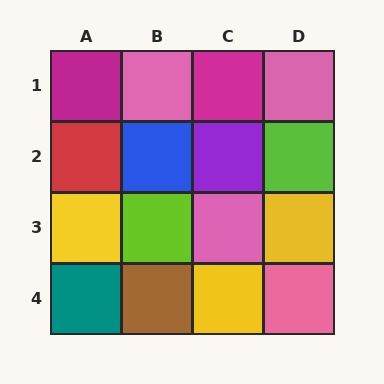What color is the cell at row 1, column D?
Pink.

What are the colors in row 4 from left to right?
Teal, brown, yellow, pink.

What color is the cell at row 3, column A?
Yellow.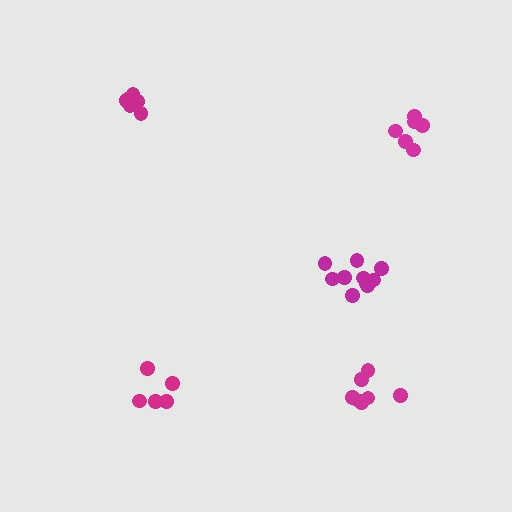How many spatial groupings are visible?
There are 5 spatial groupings.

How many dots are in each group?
Group 1: 7 dots, Group 2: 10 dots, Group 3: 6 dots, Group 4: 8 dots, Group 5: 5 dots (36 total).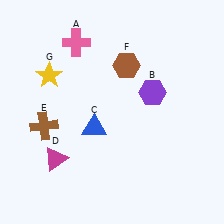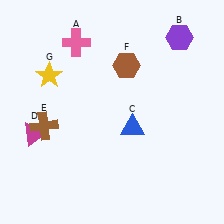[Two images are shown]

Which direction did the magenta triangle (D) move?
The magenta triangle (D) moved up.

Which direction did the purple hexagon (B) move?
The purple hexagon (B) moved up.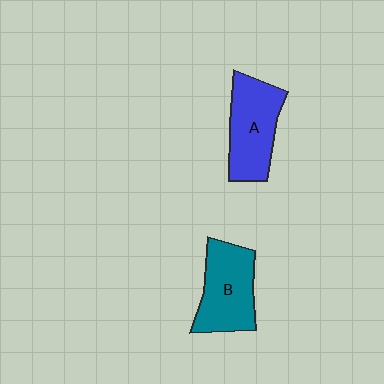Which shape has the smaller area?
Shape B (teal).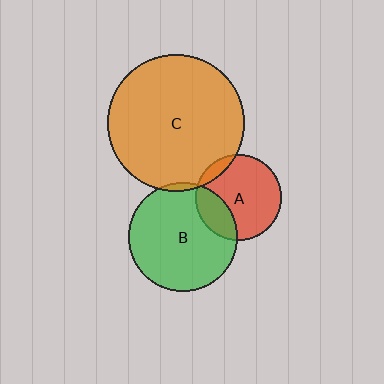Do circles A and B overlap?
Yes.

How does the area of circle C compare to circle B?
Approximately 1.6 times.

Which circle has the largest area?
Circle C (orange).